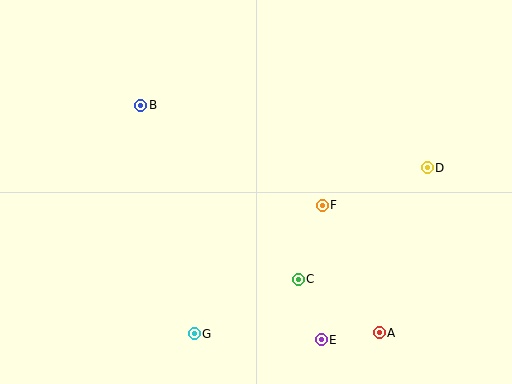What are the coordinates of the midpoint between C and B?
The midpoint between C and B is at (220, 192).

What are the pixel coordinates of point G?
Point G is at (194, 334).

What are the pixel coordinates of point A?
Point A is at (379, 333).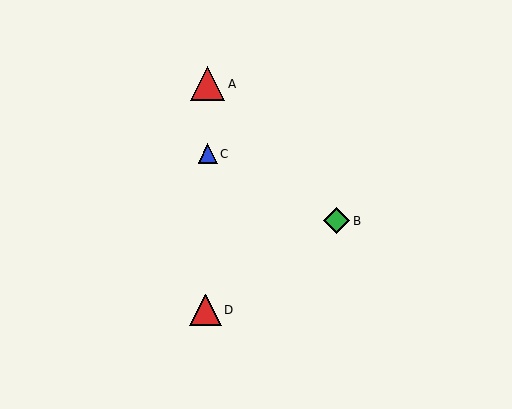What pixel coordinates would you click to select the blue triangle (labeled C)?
Click at (208, 153) to select the blue triangle C.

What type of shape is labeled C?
Shape C is a blue triangle.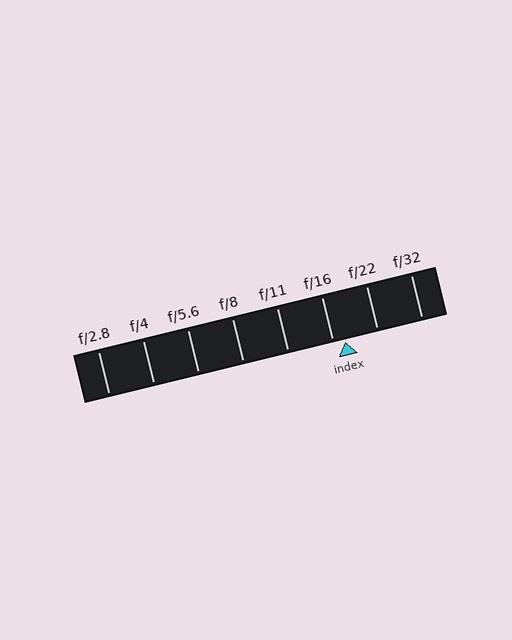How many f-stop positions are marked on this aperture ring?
There are 8 f-stop positions marked.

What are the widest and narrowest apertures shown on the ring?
The widest aperture shown is f/2.8 and the narrowest is f/32.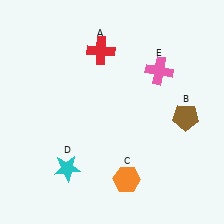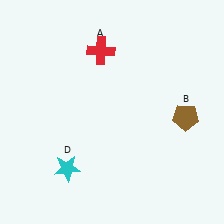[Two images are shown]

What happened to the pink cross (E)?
The pink cross (E) was removed in Image 2. It was in the top-right area of Image 1.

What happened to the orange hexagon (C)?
The orange hexagon (C) was removed in Image 2. It was in the bottom-right area of Image 1.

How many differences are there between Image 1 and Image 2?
There are 2 differences between the two images.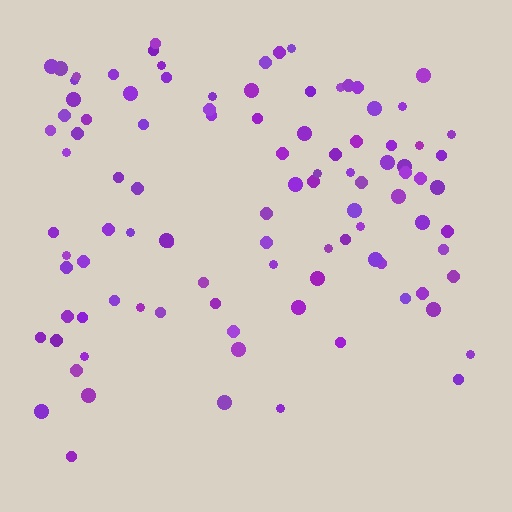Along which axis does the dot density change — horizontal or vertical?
Vertical.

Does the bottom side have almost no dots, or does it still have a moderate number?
Still a moderate number, just noticeably fewer than the top.